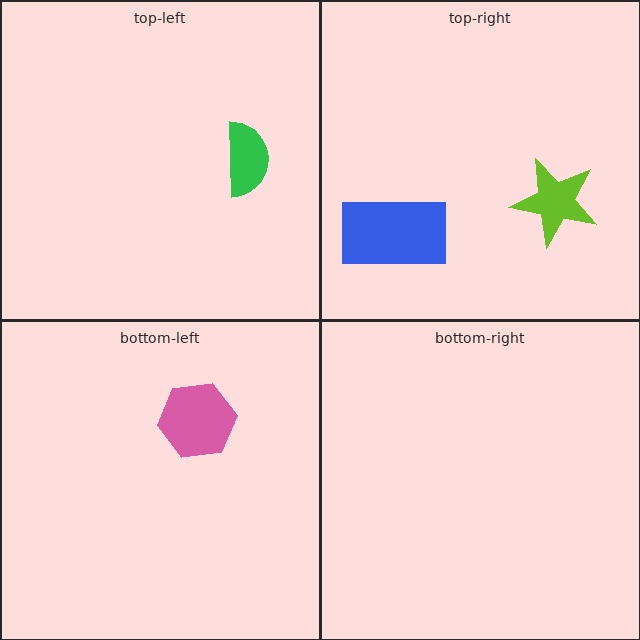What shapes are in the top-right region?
The lime star, the blue rectangle.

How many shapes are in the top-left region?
1.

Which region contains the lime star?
The top-right region.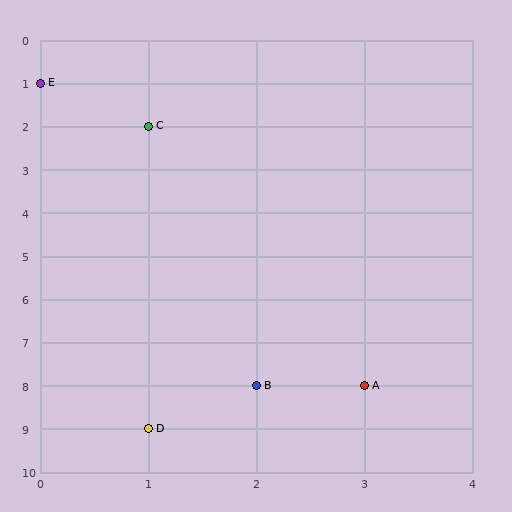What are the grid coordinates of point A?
Point A is at grid coordinates (3, 8).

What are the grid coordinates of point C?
Point C is at grid coordinates (1, 2).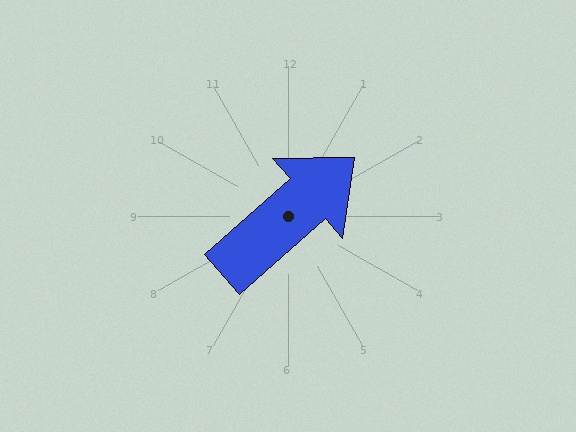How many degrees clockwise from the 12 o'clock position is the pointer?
Approximately 49 degrees.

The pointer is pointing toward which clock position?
Roughly 2 o'clock.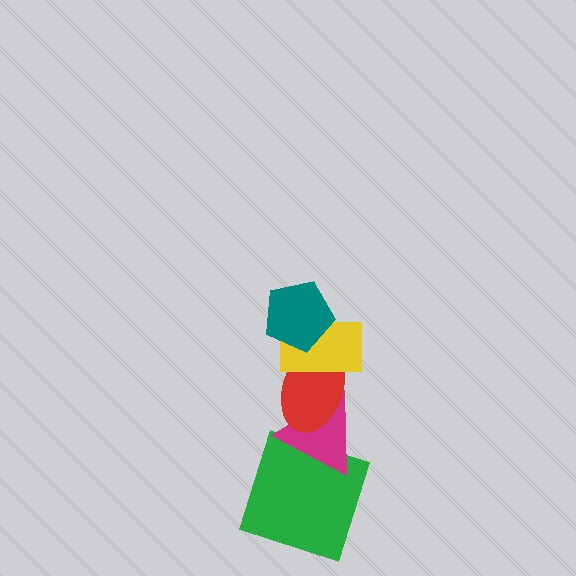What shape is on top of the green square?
The magenta triangle is on top of the green square.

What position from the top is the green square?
The green square is 5th from the top.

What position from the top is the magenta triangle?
The magenta triangle is 4th from the top.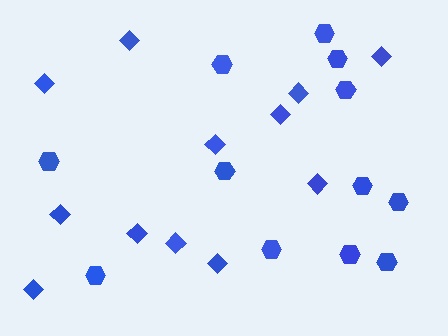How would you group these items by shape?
There are 2 groups: one group of diamonds (12) and one group of hexagons (12).